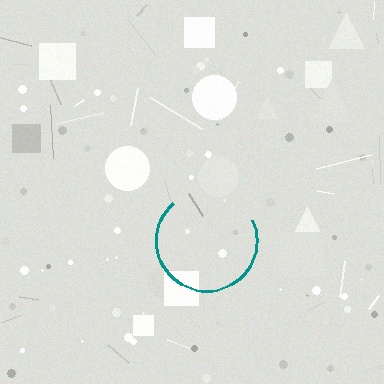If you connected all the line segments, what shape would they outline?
They would outline a circle.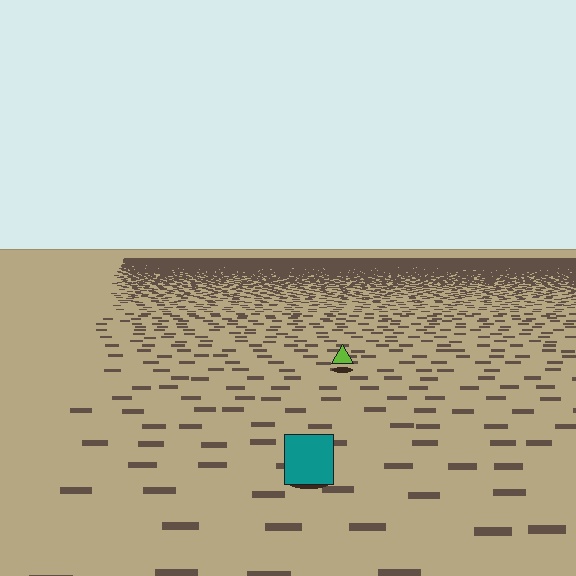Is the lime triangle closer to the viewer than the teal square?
No. The teal square is closer — you can tell from the texture gradient: the ground texture is coarser near it.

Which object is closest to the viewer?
The teal square is closest. The texture marks near it are larger and more spread out.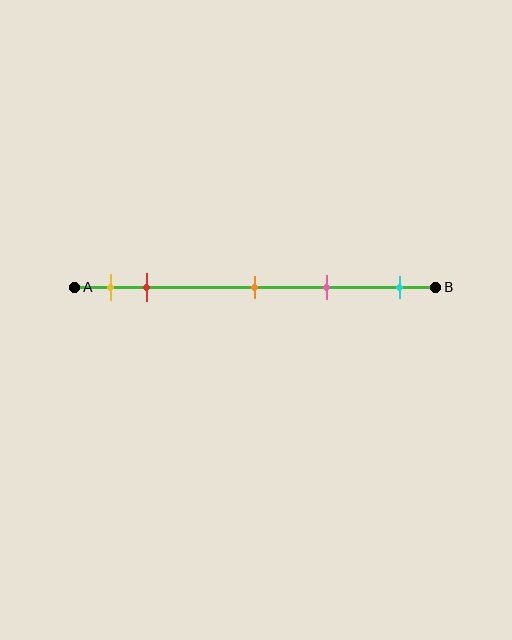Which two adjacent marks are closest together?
The yellow and red marks are the closest adjacent pair.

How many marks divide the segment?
There are 5 marks dividing the segment.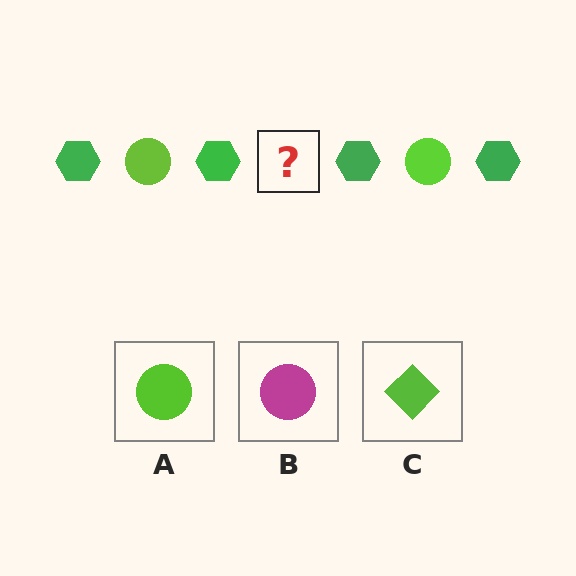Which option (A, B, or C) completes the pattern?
A.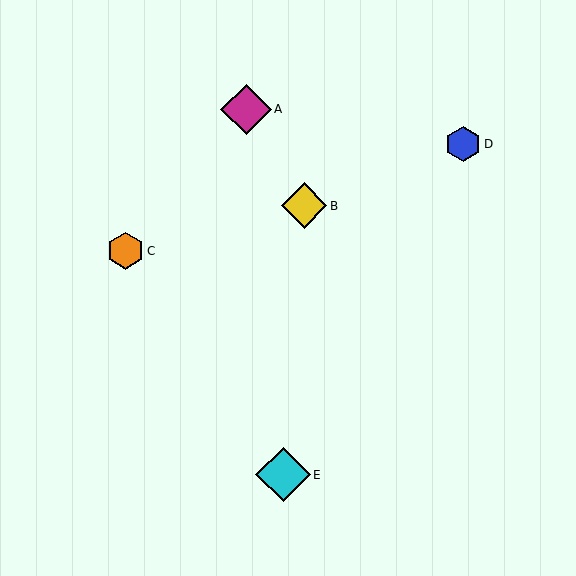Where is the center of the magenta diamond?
The center of the magenta diamond is at (246, 109).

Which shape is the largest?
The cyan diamond (labeled E) is the largest.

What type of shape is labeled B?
Shape B is a yellow diamond.